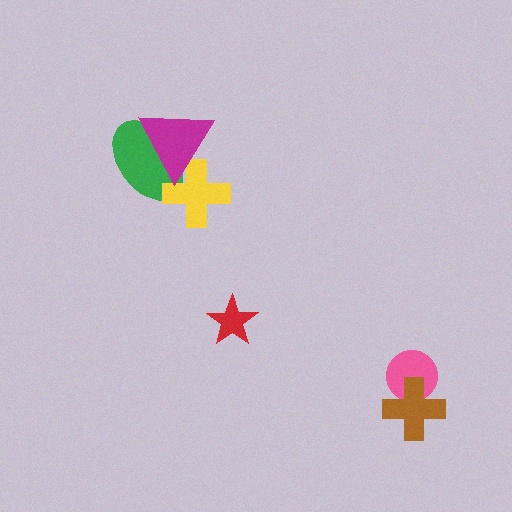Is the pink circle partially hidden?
Yes, it is partially covered by another shape.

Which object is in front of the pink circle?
The brown cross is in front of the pink circle.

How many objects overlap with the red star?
0 objects overlap with the red star.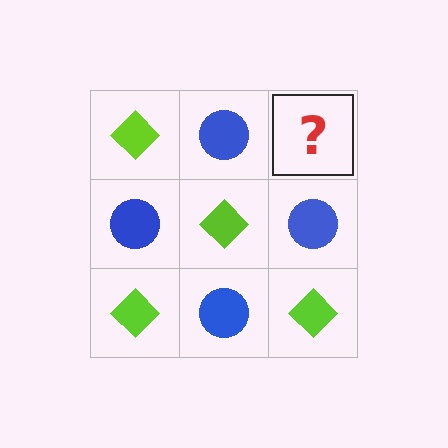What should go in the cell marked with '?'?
The missing cell should contain a lime diamond.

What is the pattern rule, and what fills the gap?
The rule is that it alternates lime diamond and blue circle in a checkerboard pattern. The gap should be filled with a lime diamond.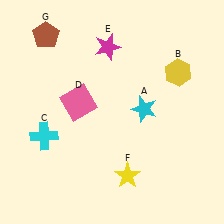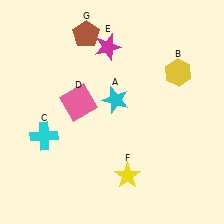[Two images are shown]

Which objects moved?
The objects that moved are: the cyan star (A), the brown pentagon (G).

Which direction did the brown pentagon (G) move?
The brown pentagon (G) moved right.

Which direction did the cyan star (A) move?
The cyan star (A) moved left.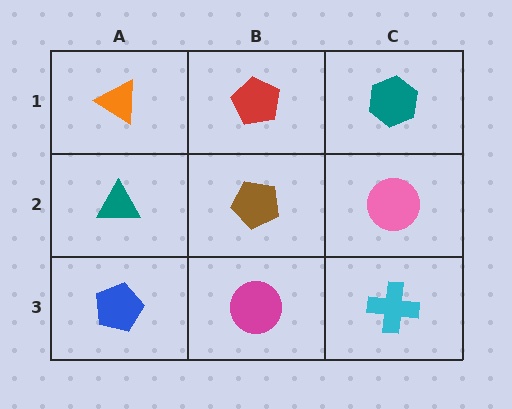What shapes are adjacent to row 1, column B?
A brown pentagon (row 2, column B), an orange triangle (row 1, column A), a teal hexagon (row 1, column C).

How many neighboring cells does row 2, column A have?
3.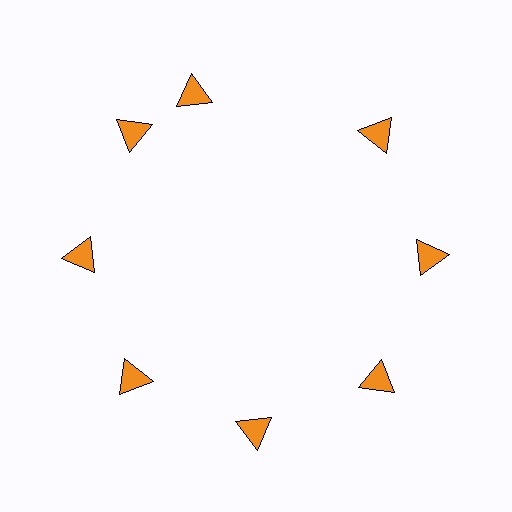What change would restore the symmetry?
The symmetry would be restored by rotating it back into even spacing with its neighbors so that all 8 triangles sit at equal angles and equal distance from the center.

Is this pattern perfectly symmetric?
No. The 8 orange triangles are arranged in a ring, but one element near the 12 o'clock position is rotated out of alignment along the ring, breaking the 8-fold rotational symmetry.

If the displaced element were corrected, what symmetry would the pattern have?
It would have 8-fold rotational symmetry — the pattern would map onto itself every 45 degrees.